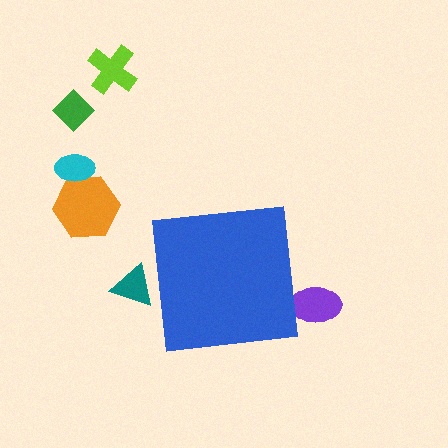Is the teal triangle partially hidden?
Yes, the teal triangle is partially hidden behind the blue square.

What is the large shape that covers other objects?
A blue square.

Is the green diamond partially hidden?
No, the green diamond is fully visible.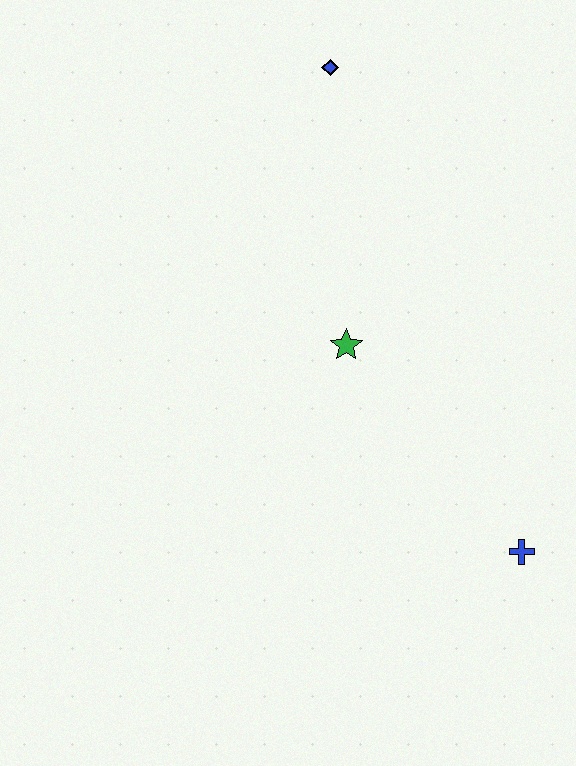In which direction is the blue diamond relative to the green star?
The blue diamond is above the green star.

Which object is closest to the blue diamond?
The green star is closest to the blue diamond.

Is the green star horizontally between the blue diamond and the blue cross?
Yes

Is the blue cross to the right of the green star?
Yes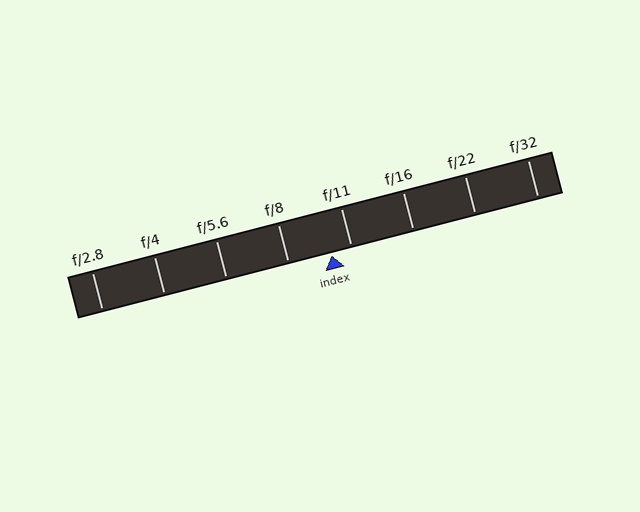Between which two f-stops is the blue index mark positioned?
The index mark is between f/8 and f/11.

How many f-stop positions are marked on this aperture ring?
There are 8 f-stop positions marked.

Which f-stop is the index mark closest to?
The index mark is closest to f/11.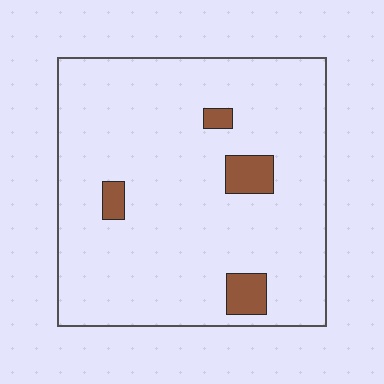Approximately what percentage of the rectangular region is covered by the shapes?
Approximately 5%.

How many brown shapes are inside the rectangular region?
4.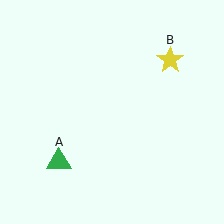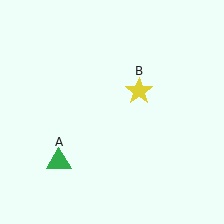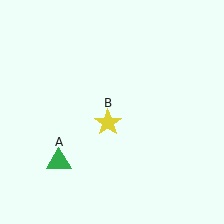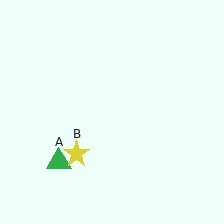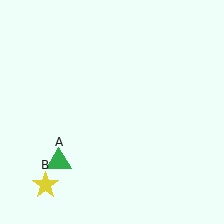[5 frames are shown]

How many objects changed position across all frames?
1 object changed position: yellow star (object B).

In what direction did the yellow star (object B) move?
The yellow star (object B) moved down and to the left.